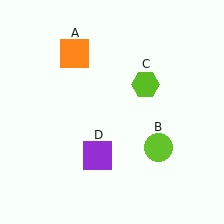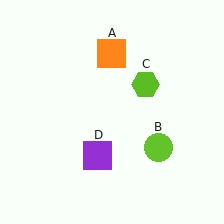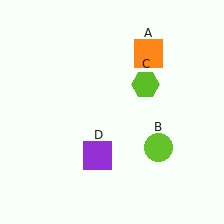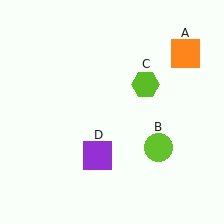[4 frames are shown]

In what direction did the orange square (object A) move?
The orange square (object A) moved right.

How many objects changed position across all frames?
1 object changed position: orange square (object A).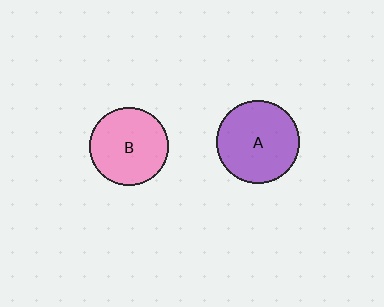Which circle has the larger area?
Circle A (purple).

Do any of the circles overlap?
No, none of the circles overlap.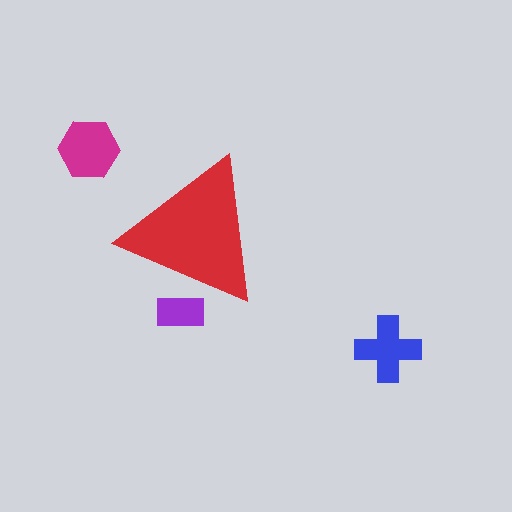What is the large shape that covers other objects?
A red triangle.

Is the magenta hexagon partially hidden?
No, the magenta hexagon is fully visible.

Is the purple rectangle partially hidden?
Yes, the purple rectangle is partially hidden behind the red triangle.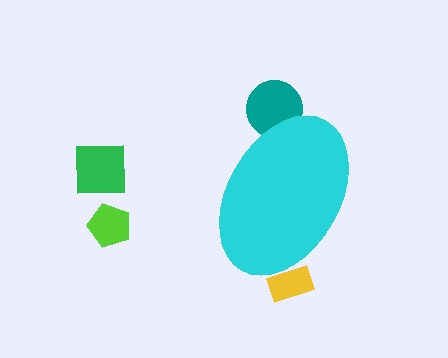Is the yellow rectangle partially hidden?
Yes, the yellow rectangle is partially hidden behind the cyan ellipse.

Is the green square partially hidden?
No, the green square is fully visible.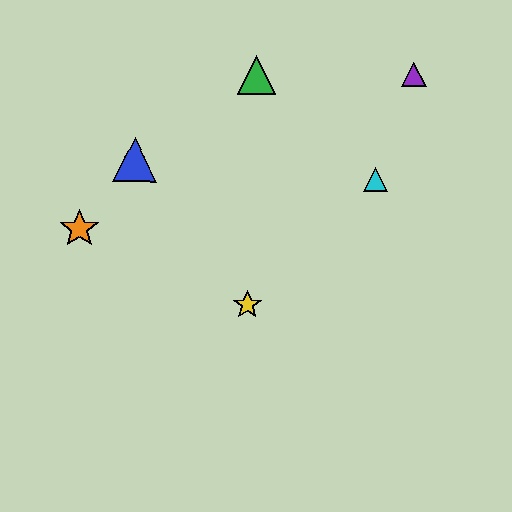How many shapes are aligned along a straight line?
3 shapes (the red star, the blue triangle, the yellow star) are aligned along a straight line.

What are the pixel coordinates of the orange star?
The orange star is at (80, 229).